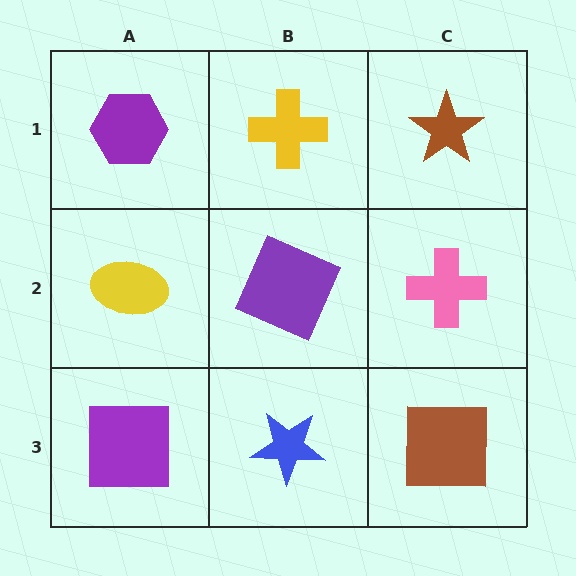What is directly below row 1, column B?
A purple square.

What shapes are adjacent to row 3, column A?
A yellow ellipse (row 2, column A), a blue star (row 3, column B).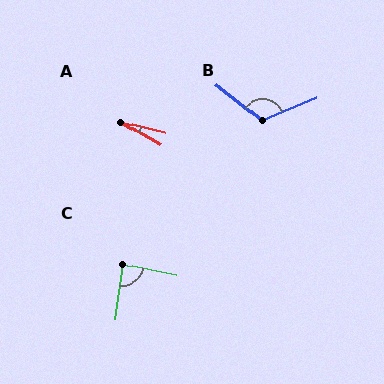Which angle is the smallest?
A, at approximately 16 degrees.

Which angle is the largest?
B, at approximately 119 degrees.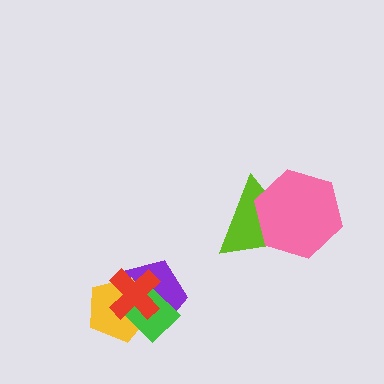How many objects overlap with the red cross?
3 objects overlap with the red cross.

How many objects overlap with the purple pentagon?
3 objects overlap with the purple pentagon.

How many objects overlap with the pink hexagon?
1 object overlaps with the pink hexagon.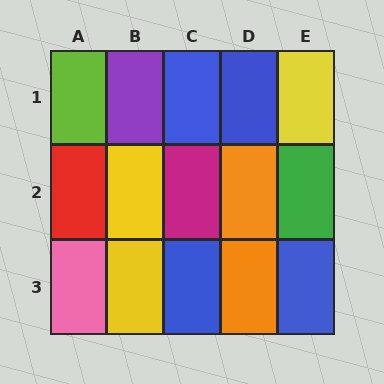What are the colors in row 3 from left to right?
Pink, yellow, blue, orange, blue.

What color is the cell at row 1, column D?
Blue.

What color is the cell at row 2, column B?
Yellow.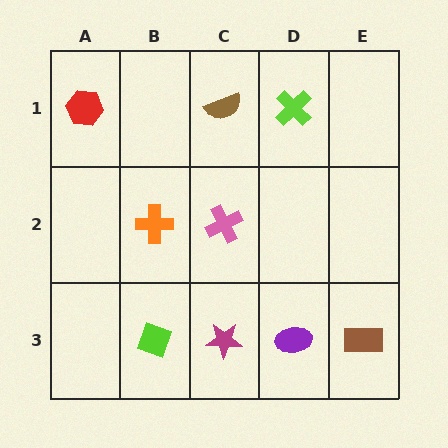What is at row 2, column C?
A pink cross.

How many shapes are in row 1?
3 shapes.